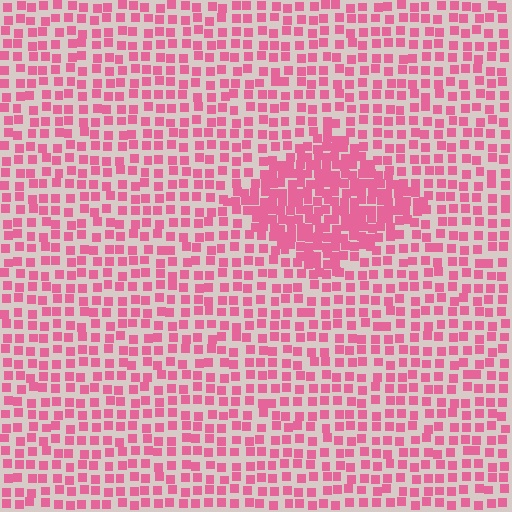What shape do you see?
I see a diamond.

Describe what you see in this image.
The image contains small pink elements arranged at two different densities. A diamond-shaped region is visible where the elements are more densely packed than the surrounding area.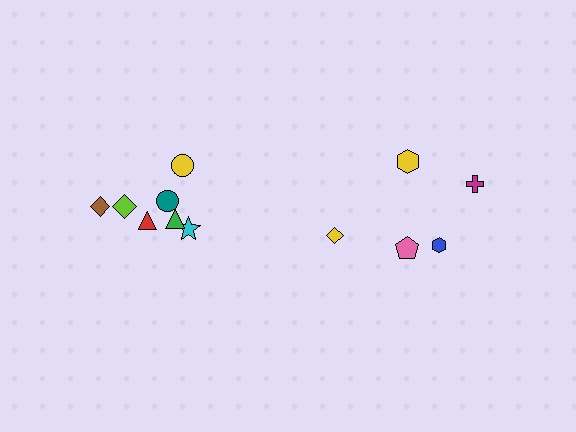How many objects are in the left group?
There are 7 objects.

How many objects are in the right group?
There are 5 objects.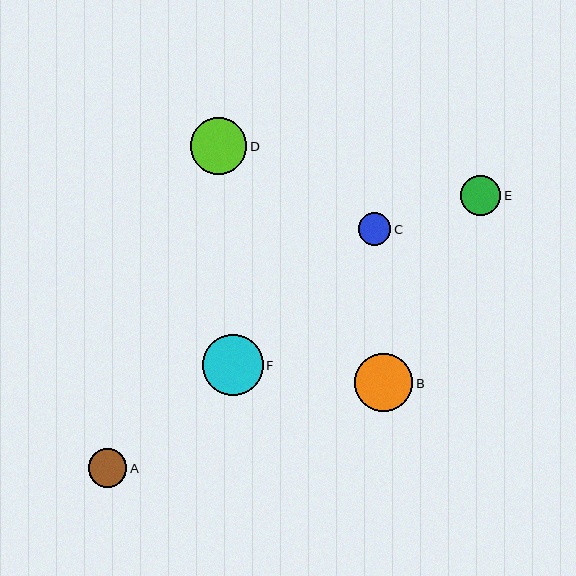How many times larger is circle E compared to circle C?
Circle E is approximately 1.2 times the size of circle C.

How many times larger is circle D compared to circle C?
Circle D is approximately 1.8 times the size of circle C.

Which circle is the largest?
Circle F is the largest with a size of approximately 61 pixels.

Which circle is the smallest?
Circle C is the smallest with a size of approximately 32 pixels.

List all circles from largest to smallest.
From largest to smallest: F, B, D, E, A, C.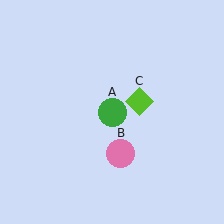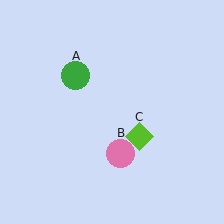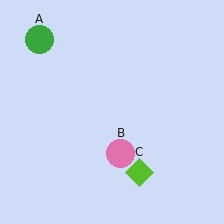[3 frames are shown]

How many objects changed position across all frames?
2 objects changed position: green circle (object A), lime diamond (object C).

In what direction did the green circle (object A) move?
The green circle (object A) moved up and to the left.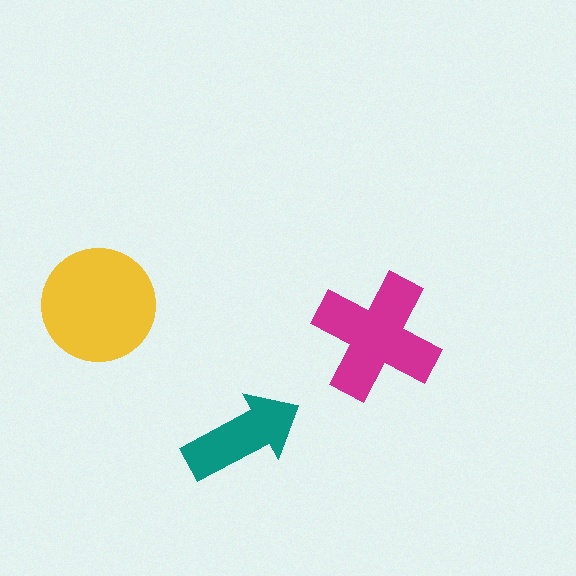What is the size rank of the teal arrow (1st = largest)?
3rd.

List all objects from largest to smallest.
The yellow circle, the magenta cross, the teal arrow.